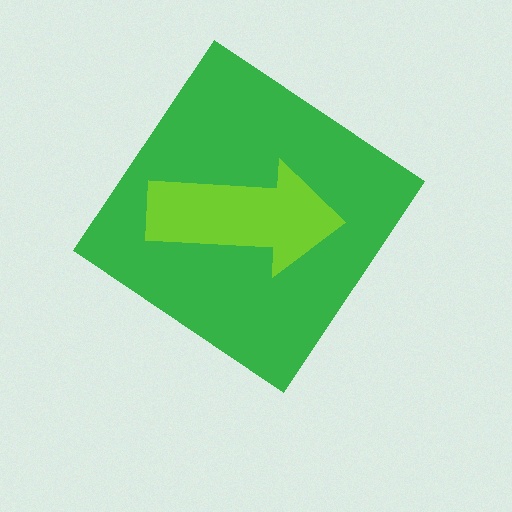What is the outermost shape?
The green diamond.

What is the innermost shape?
The lime arrow.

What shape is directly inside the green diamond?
The lime arrow.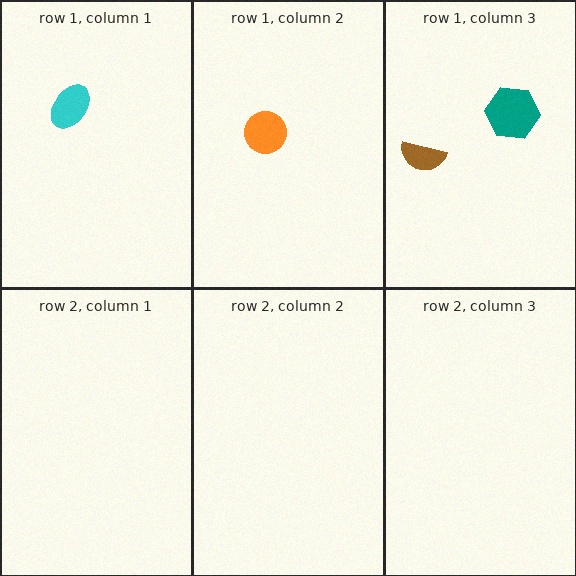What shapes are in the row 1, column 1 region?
The cyan ellipse.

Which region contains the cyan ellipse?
The row 1, column 1 region.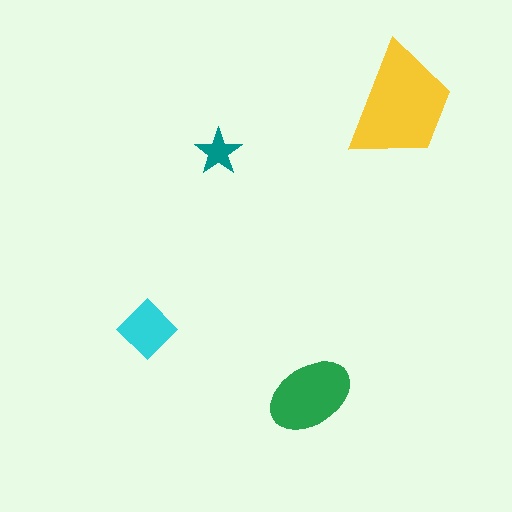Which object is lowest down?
The green ellipse is bottommost.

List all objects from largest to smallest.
The yellow trapezoid, the green ellipse, the cyan diamond, the teal star.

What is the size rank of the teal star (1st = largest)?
4th.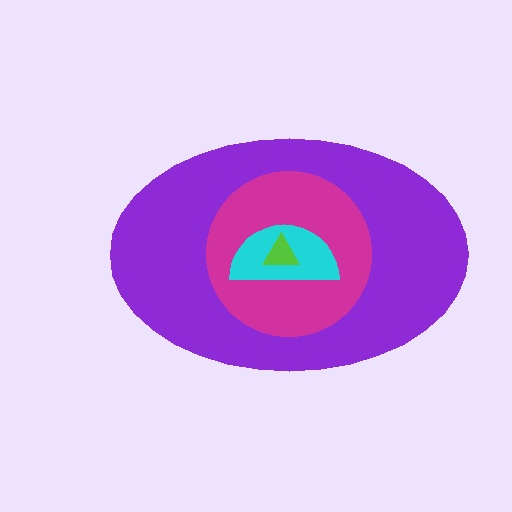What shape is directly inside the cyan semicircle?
The lime triangle.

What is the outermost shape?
The purple ellipse.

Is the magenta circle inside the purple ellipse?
Yes.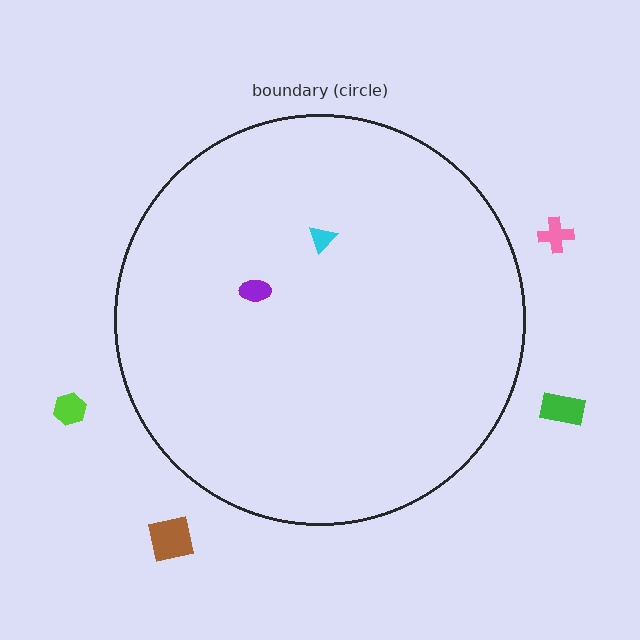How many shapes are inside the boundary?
2 inside, 4 outside.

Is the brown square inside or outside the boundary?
Outside.